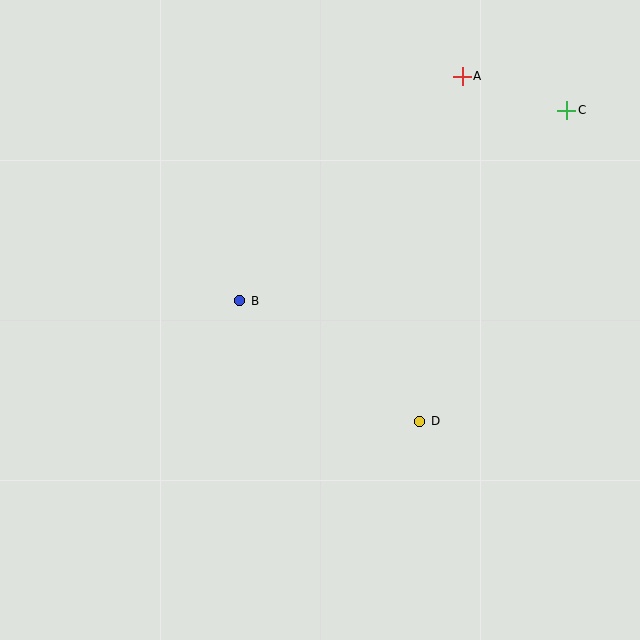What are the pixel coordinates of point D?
Point D is at (420, 421).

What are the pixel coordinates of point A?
Point A is at (462, 76).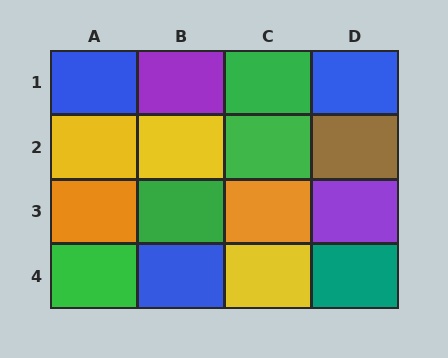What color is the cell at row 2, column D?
Brown.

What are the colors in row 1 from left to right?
Blue, purple, green, blue.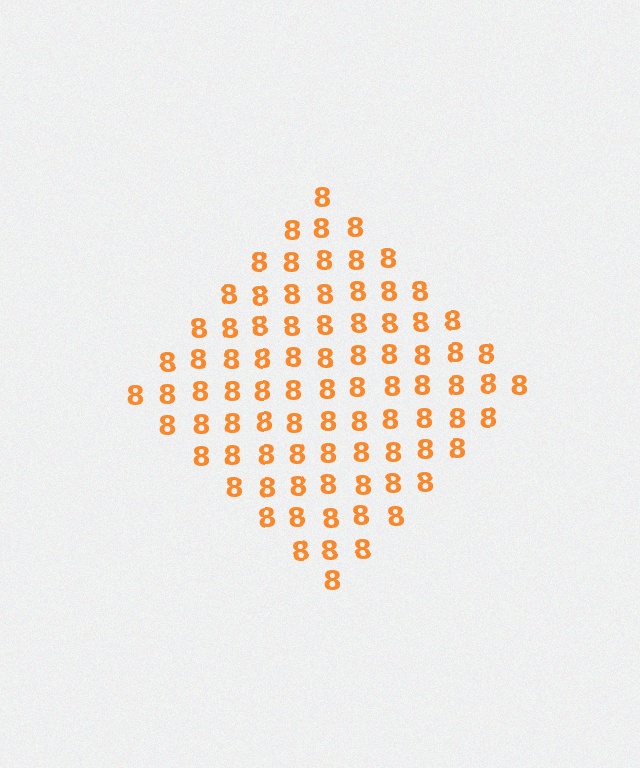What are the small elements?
The small elements are digit 8's.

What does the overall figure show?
The overall figure shows a diamond.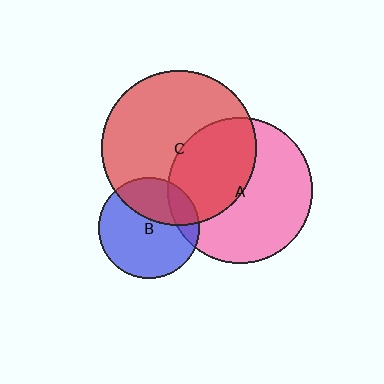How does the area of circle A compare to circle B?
Approximately 2.1 times.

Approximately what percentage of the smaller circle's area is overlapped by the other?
Approximately 40%.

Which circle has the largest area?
Circle C (red).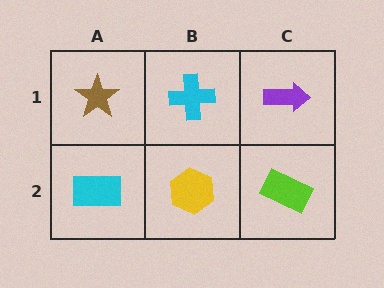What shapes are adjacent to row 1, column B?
A yellow hexagon (row 2, column B), a brown star (row 1, column A), a purple arrow (row 1, column C).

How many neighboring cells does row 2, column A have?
2.